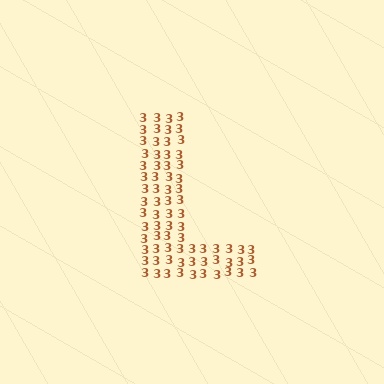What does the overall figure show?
The overall figure shows the letter L.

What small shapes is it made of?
It is made of small digit 3's.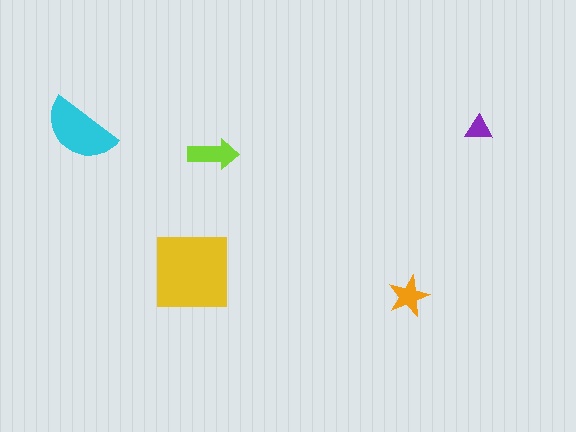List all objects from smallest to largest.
The purple triangle, the orange star, the lime arrow, the cyan semicircle, the yellow square.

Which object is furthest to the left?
The cyan semicircle is leftmost.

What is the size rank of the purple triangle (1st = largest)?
5th.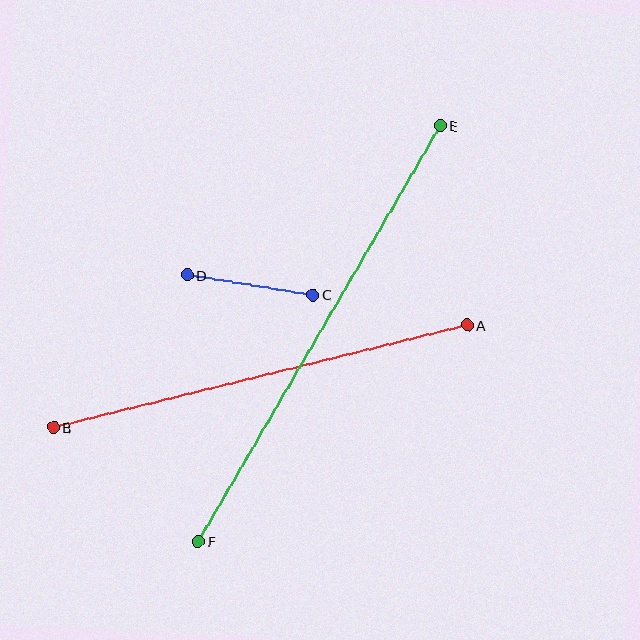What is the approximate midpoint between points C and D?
The midpoint is at approximately (250, 285) pixels.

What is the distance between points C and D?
The distance is approximately 127 pixels.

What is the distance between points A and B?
The distance is approximately 426 pixels.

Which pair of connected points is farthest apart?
Points E and F are farthest apart.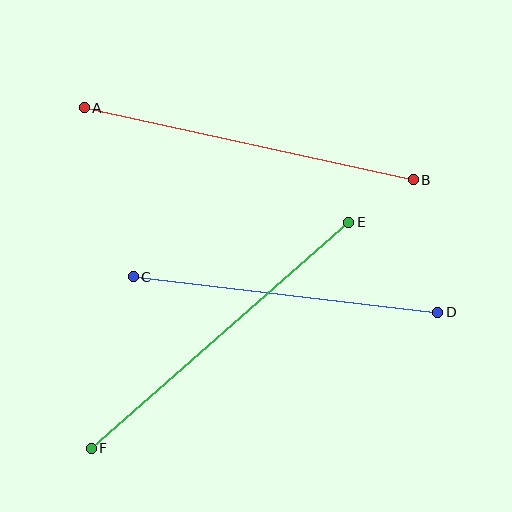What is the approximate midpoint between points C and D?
The midpoint is at approximately (285, 295) pixels.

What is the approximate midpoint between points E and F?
The midpoint is at approximately (220, 335) pixels.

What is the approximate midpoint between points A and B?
The midpoint is at approximately (249, 144) pixels.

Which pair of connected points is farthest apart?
Points E and F are farthest apart.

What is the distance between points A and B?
The distance is approximately 337 pixels.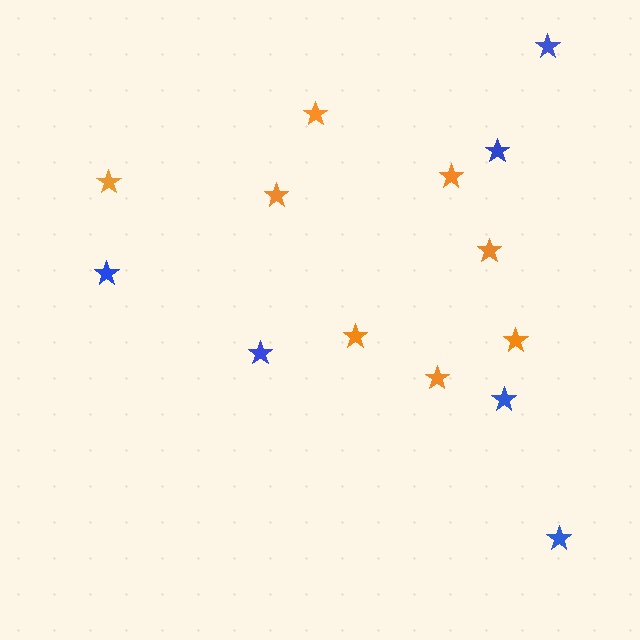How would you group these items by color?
There are 2 groups: one group of blue stars (6) and one group of orange stars (8).